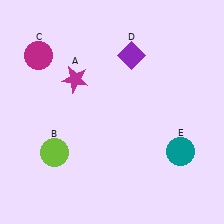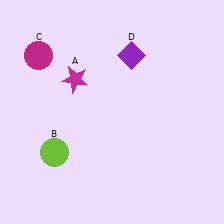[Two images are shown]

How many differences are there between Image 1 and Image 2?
There is 1 difference between the two images.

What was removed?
The teal circle (E) was removed in Image 2.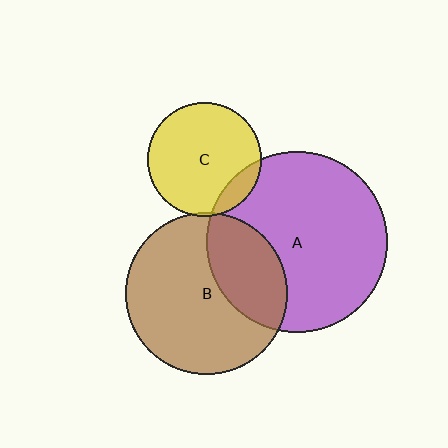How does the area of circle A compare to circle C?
Approximately 2.5 times.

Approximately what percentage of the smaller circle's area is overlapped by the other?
Approximately 10%.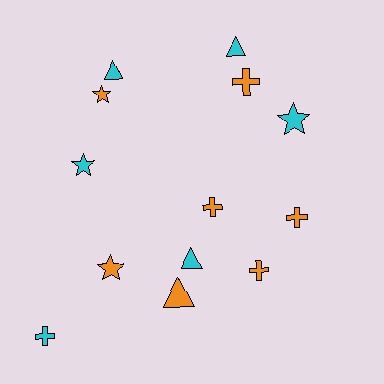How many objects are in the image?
There are 13 objects.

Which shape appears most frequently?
Cross, with 5 objects.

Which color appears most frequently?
Orange, with 7 objects.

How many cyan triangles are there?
There are 3 cyan triangles.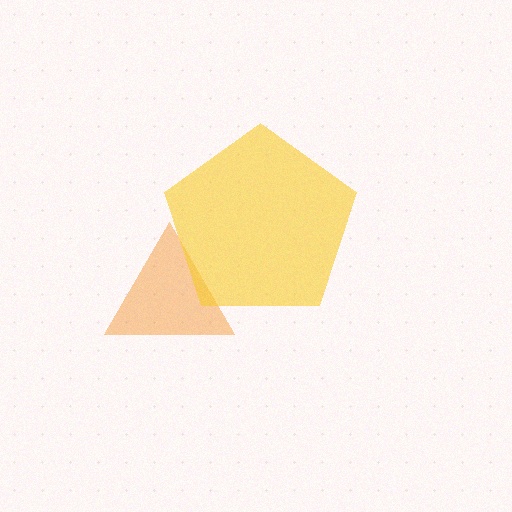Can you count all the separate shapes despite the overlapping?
Yes, there are 2 separate shapes.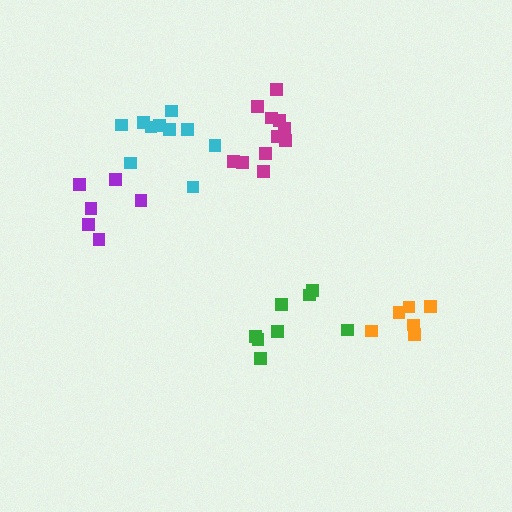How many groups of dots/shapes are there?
There are 5 groups.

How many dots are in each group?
Group 1: 6 dots, Group 2: 10 dots, Group 3: 8 dots, Group 4: 6 dots, Group 5: 11 dots (41 total).